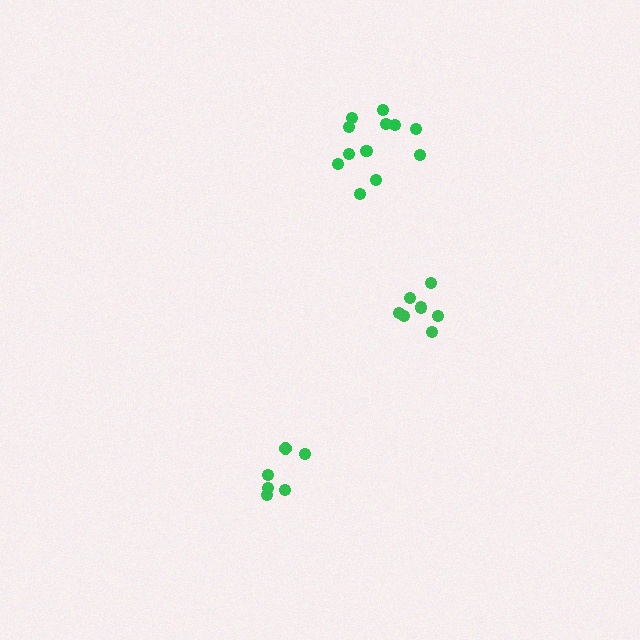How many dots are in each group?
Group 1: 6 dots, Group 2: 7 dots, Group 3: 12 dots (25 total).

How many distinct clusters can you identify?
There are 3 distinct clusters.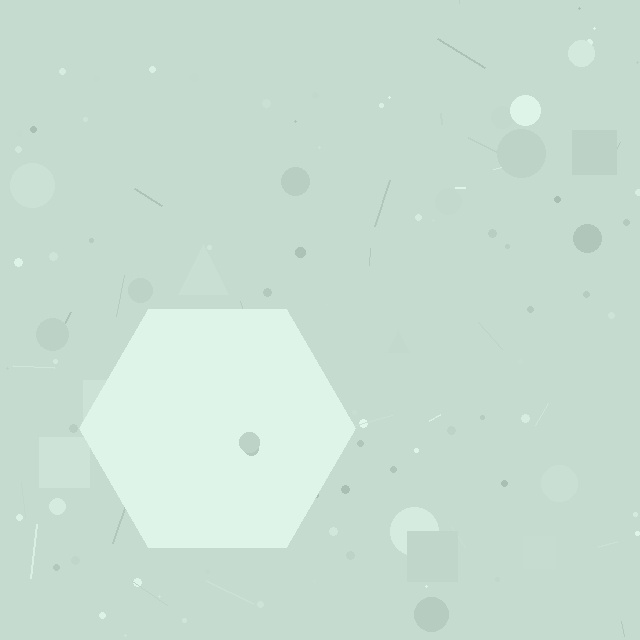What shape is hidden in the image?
A hexagon is hidden in the image.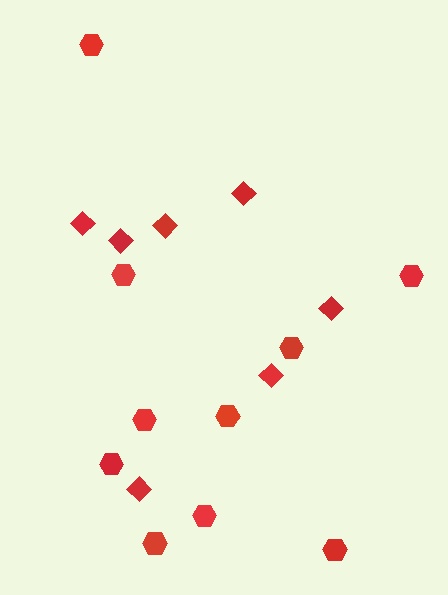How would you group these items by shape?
There are 2 groups: one group of diamonds (7) and one group of hexagons (10).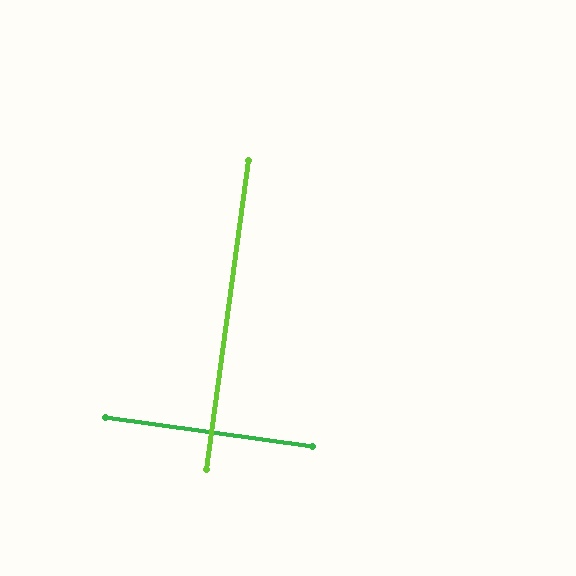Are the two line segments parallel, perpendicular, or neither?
Perpendicular — they meet at approximately 90°.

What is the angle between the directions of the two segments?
Approximately 90 degrees.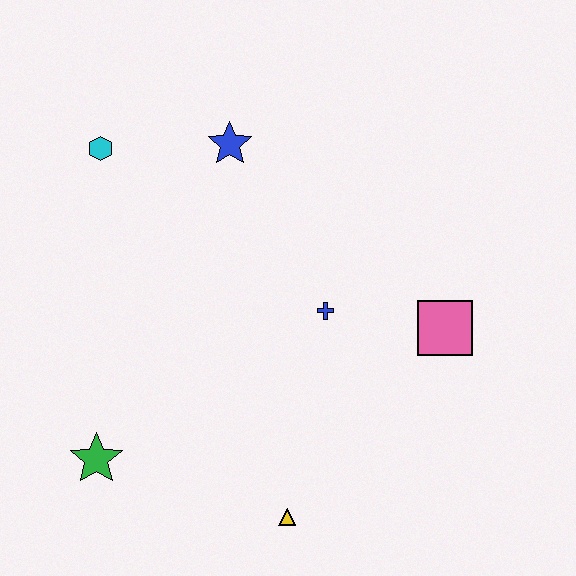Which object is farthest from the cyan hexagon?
The yellow triangle is farthest from the cyan hexagon.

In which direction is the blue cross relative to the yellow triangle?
The blue cross is above the yellow triangle.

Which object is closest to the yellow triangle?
The green star is closest to the yellow triangle.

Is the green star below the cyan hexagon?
Yes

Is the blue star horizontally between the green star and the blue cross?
Yes